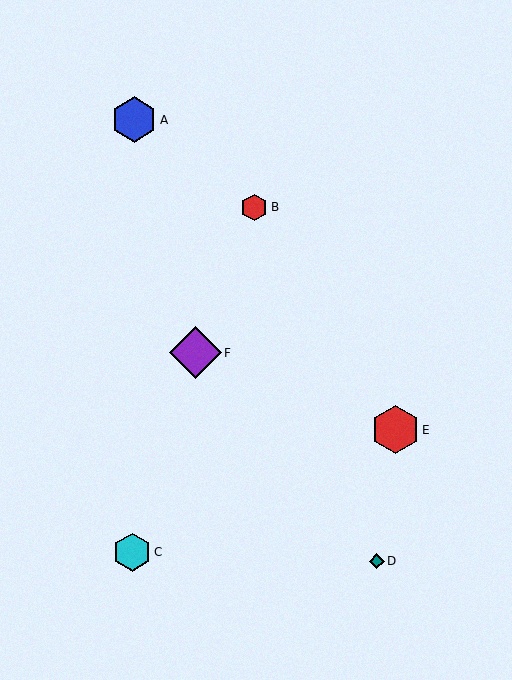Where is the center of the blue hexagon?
The center of the blue hexagon is at (134, 120).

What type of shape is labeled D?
Shape D is a teal diamond.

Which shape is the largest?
The purple diamond (labeled F) is the largest.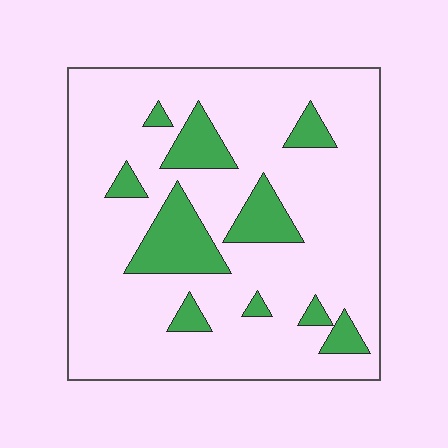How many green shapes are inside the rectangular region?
10.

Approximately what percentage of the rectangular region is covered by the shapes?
Approximately 15%.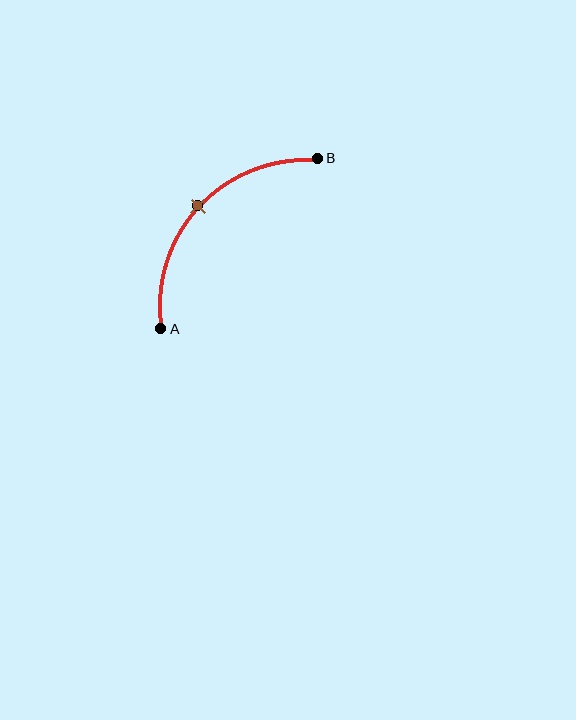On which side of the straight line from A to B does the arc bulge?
The arc bulges above and to the left of the straight line connecting A and B.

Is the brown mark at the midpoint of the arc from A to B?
Yes. The brown mark lies on the arc at equal arc-length from both A and B — it is the arc midpoint.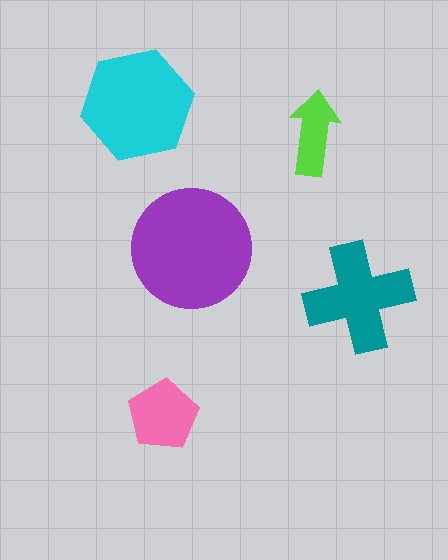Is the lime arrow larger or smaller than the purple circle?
Smaller.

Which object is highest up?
The cyan hexagon is topmost.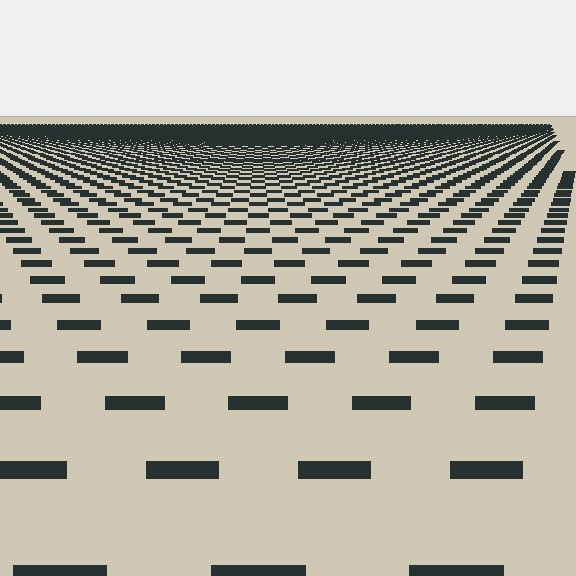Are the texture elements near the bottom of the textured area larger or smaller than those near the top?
Larger. Near the bottom, elements are closer to the viewer and appear at a bigger on-screen size.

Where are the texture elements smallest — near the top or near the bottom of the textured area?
Near the top.